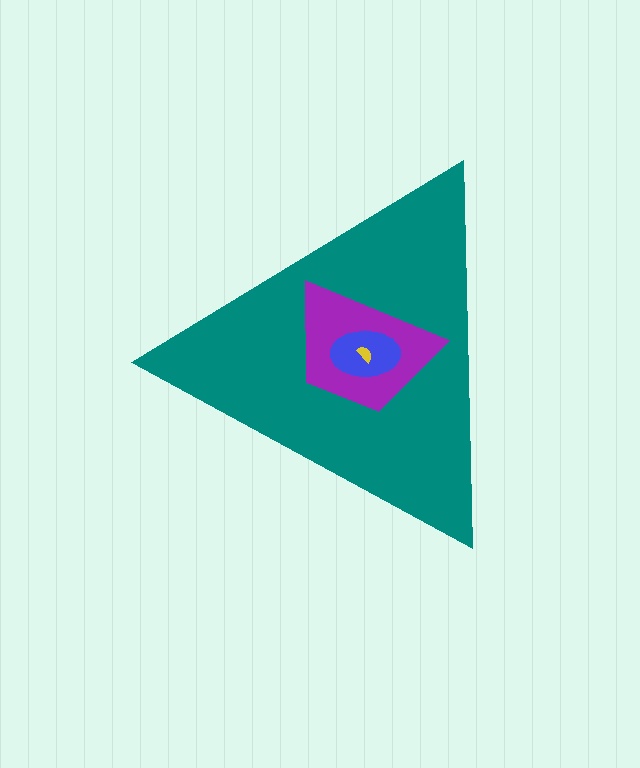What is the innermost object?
The yellow semicircle.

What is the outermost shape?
The teal triangle.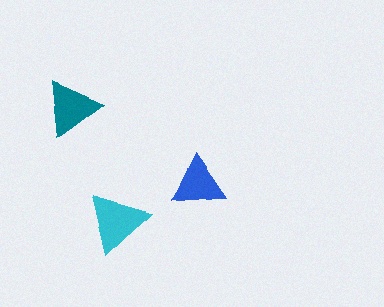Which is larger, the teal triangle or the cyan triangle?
The cyan one.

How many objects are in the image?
There are 3 objects in the image.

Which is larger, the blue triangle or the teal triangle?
The teal one.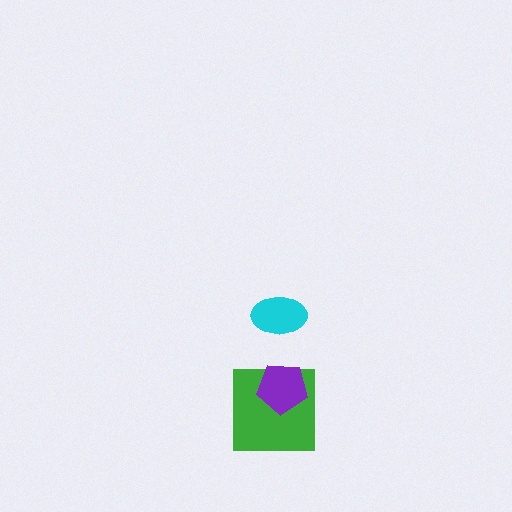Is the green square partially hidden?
Yes, it is partially covered by another shape.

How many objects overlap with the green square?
1 object overlaps with the green square.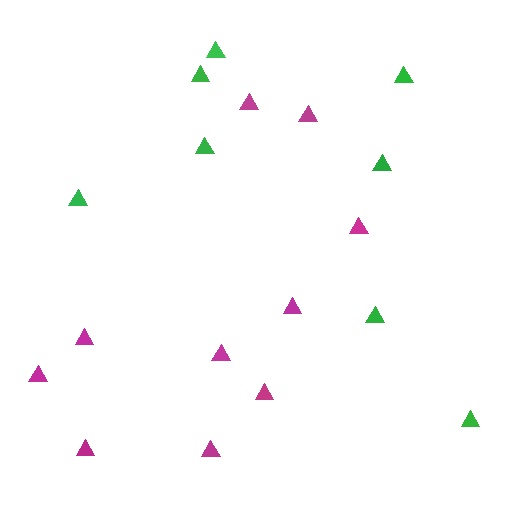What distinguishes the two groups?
There are 2 groups: one group of magenta triangles (10) and one group of green triangles (8).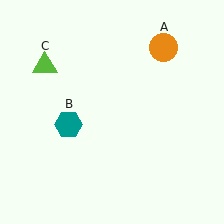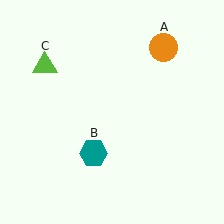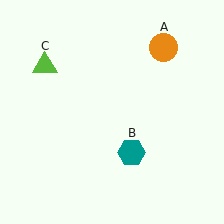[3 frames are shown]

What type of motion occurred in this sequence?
The teal hexagon (object B) rotated counterclockwise around the center of the scene.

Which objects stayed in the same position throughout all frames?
Orange circle (object A) and lime triangle (object C) remained stationary.